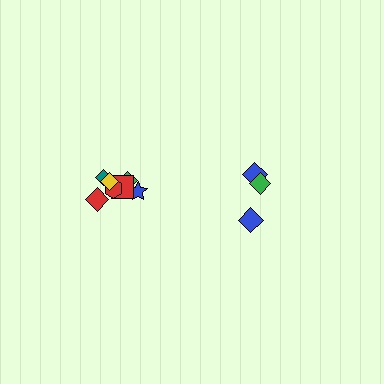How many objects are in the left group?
There are 7 objects.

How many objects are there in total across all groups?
There are 10 objects.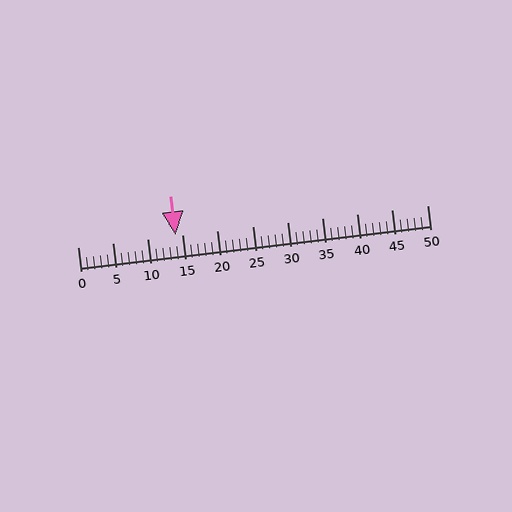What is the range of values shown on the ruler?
The ruler shows values from 0 to 50.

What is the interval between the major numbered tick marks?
The major tick marks are spaced 5 units apart.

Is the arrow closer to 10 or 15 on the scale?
The arrow is closer to 15.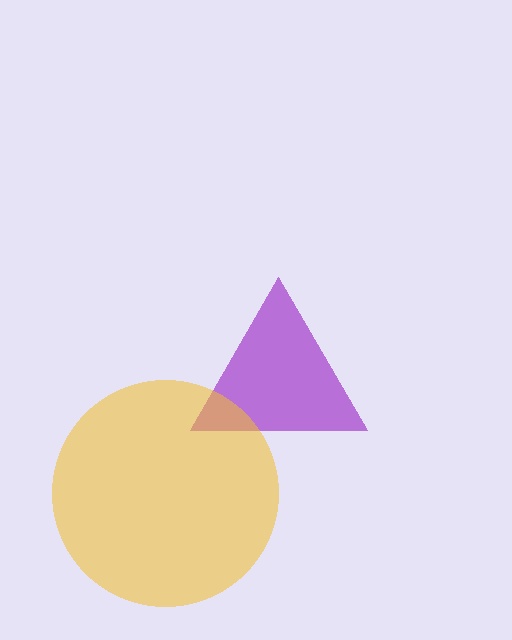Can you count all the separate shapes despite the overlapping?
Yes, there are 2 separate shapes.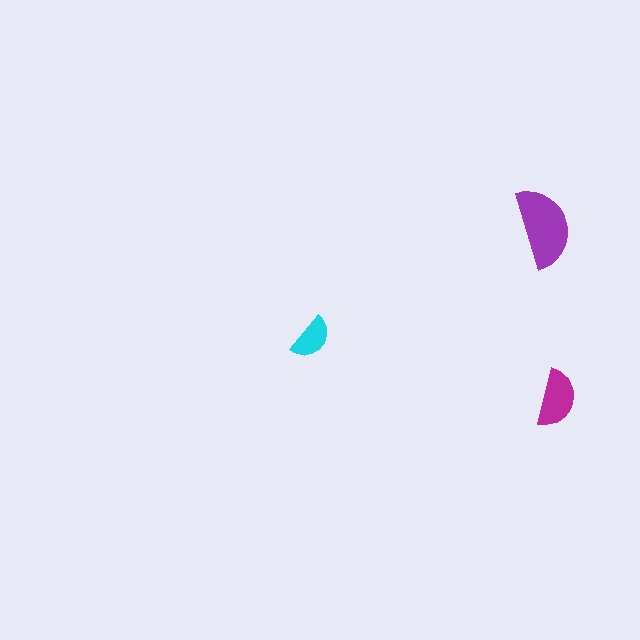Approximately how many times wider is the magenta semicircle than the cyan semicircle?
About 1.5 times wider.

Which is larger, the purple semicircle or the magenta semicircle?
The purple one.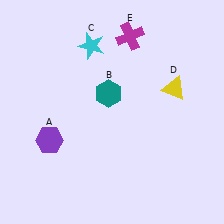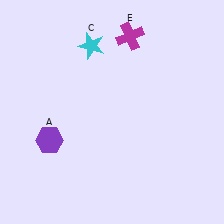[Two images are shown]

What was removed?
The teal hexagon (B), the yellow triangle (D) were removed in Image 2.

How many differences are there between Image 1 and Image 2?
There are 2 differences between the two images.